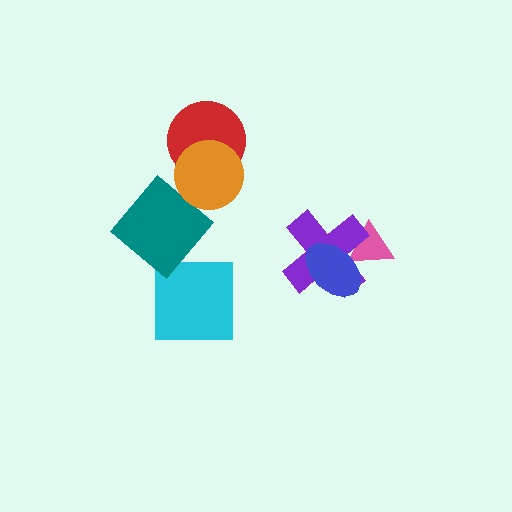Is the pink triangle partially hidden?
Yes, it is partially covered by another shape.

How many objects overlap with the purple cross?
2 objects overlap with the purple cross.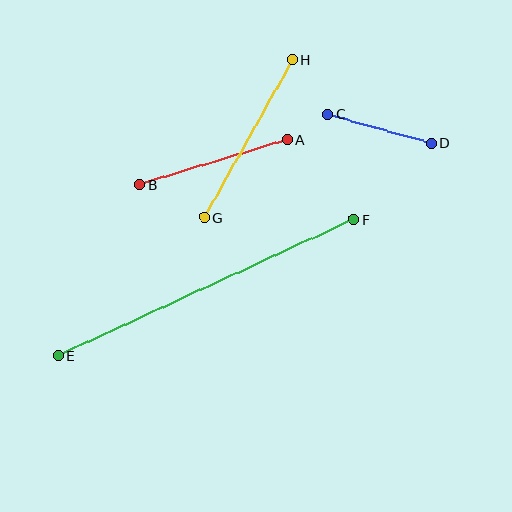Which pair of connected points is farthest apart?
Points E and F are farthest apart.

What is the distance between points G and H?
The distance is approximately 180 pixels.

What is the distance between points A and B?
The distance is approximately 155 pixels.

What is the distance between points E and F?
The distance is approximately 325 pixels.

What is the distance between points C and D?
The distance is approximately 107 pixels.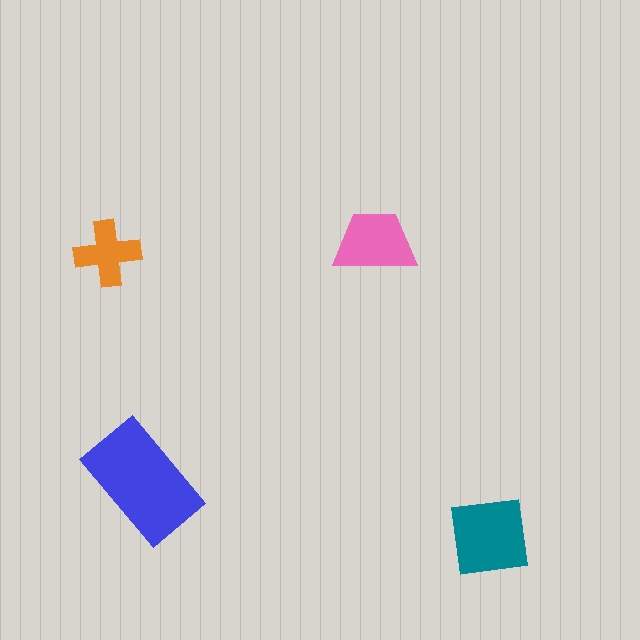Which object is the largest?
The blue rectangle.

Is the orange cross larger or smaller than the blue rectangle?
Smaller.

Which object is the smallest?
The orange cross.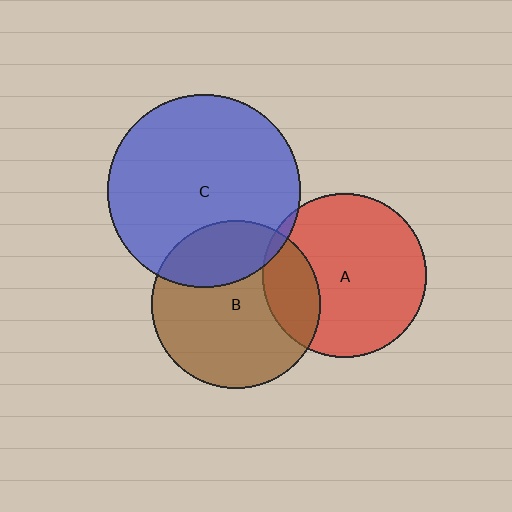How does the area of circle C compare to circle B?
Approximately 1.3 times.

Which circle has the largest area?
Circle C (blue).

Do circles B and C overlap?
Yes.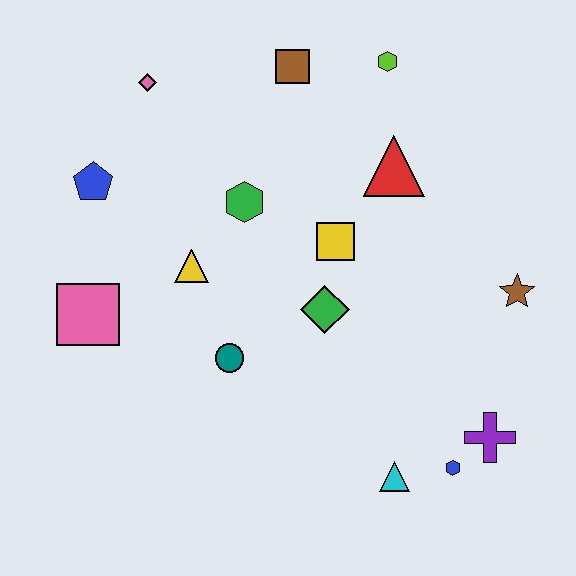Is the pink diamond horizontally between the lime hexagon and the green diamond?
No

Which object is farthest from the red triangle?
The pink square is farthest from the red triangle.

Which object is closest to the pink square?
The yellow triangle is closest to the pink square.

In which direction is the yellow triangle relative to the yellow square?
The yellow triangle is to the left of the yellow square.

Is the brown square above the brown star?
Yes